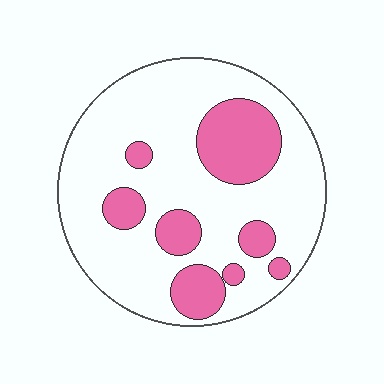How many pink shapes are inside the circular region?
8.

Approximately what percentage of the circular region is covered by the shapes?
Approximately 25%.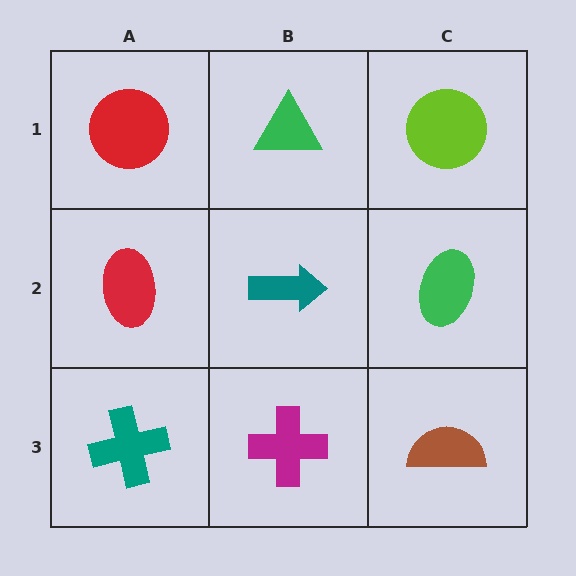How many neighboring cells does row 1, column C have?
2.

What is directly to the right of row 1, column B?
A lime circle.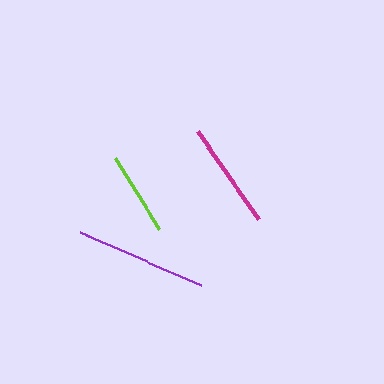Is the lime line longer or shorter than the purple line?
The purple line is longer than the lime line.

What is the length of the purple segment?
The purple segment is approximately 133 pixels long.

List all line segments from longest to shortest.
From longest to shortest: purple, magenta, lime.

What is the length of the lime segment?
The lime segment is approximately 83 pixels long.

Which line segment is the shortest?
The lime line is the shortest at approximately 83 pixels.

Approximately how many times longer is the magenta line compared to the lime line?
The magenta line is approximately 1.3 times the length of the lime line.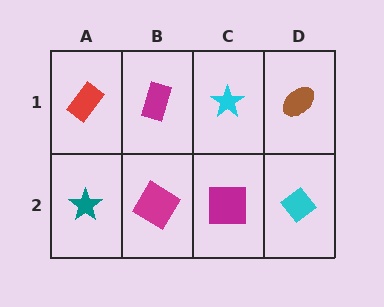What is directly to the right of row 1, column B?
A cyan star.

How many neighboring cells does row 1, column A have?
2.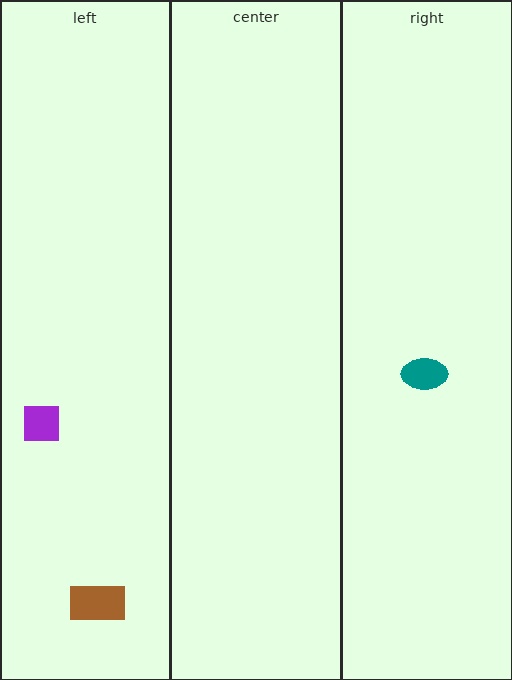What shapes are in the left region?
The purple square, the brown rectangle.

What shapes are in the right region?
The teal ellipse.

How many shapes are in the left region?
2.